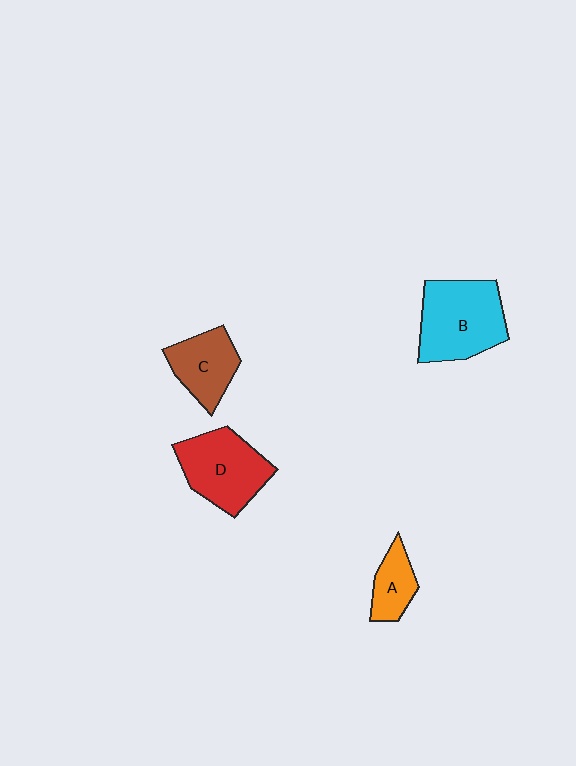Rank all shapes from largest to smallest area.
From largest to smallest: B (cyan), D (red), C (brown), A (orange).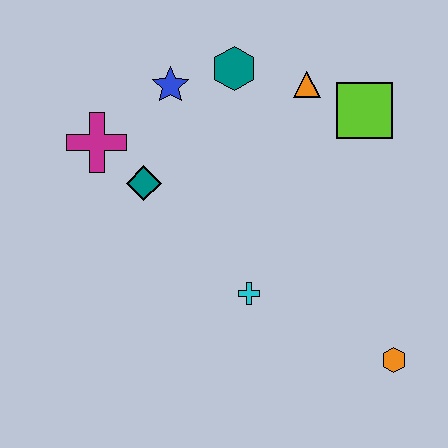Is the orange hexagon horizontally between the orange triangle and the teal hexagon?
No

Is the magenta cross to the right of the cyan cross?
No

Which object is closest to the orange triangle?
The lime square is closest to the orange triangle.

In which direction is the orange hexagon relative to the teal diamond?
The orange hexagon is to the right of the teal diamond.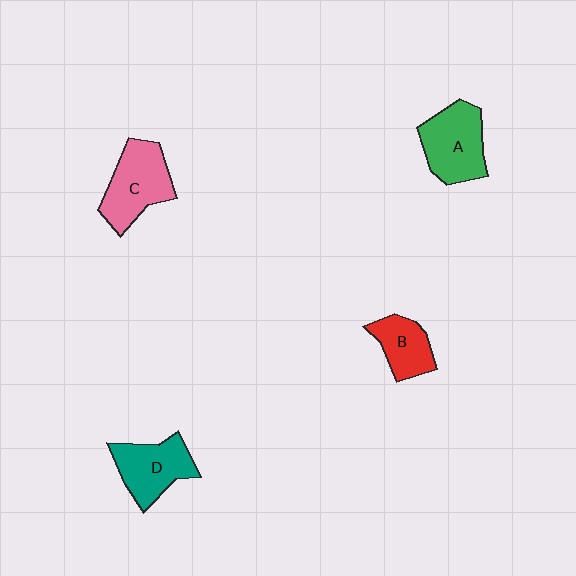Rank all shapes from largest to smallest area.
From largest to smallest: C (pink), A (green), D (teal), B (red).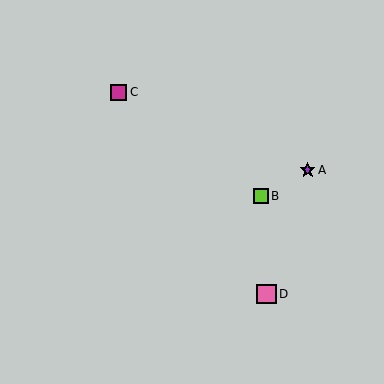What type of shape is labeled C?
Shape C is a magenta square.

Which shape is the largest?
The pink square (labeled D) is the largest.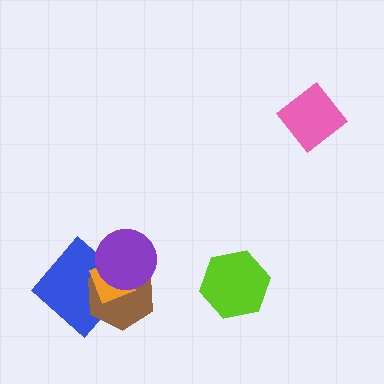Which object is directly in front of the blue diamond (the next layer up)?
The brown hexagon is directly in front of the blue diamond.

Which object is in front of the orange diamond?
The purple circle is in front of the orange diamond.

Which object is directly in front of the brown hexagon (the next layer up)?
The orange diamond is directly in front of the brown hexagon.